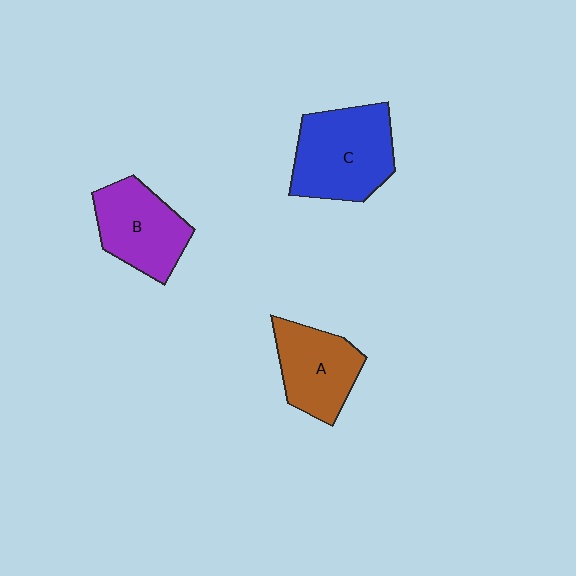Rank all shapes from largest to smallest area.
From largest to smallest: C (blue), B (purple), A (brown).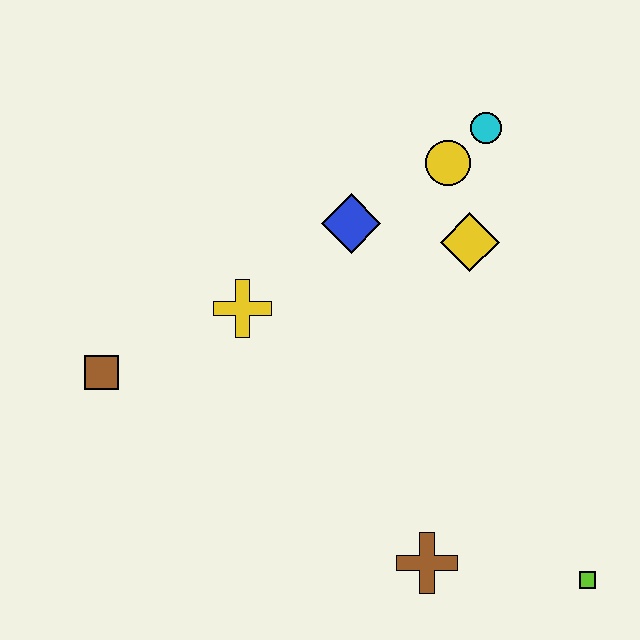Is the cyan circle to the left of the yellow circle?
No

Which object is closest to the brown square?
The yellow cross is closest to the brown square.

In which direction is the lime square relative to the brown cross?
The lime square is to the right of the brown cross.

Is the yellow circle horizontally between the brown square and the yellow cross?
No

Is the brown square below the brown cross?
No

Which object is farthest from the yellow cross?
The lime square is farthest from the yellow cross.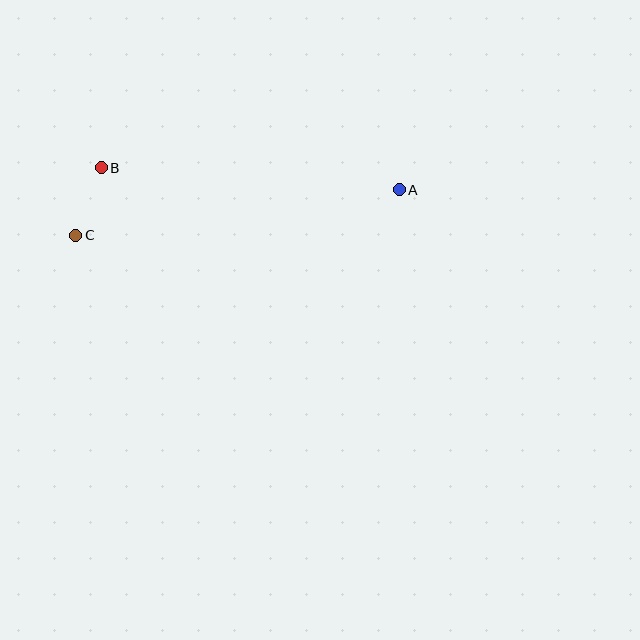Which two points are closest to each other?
Points B and C are closest to each other.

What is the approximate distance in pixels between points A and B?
The distance between A and B is approximately 299 pixels.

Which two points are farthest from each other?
Points A and C are farthest from each other.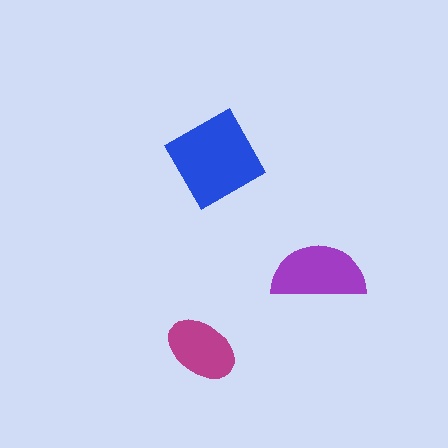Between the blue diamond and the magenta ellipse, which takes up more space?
The blue diamond.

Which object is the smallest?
The magenta ellipse.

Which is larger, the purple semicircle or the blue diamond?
The blue diamond.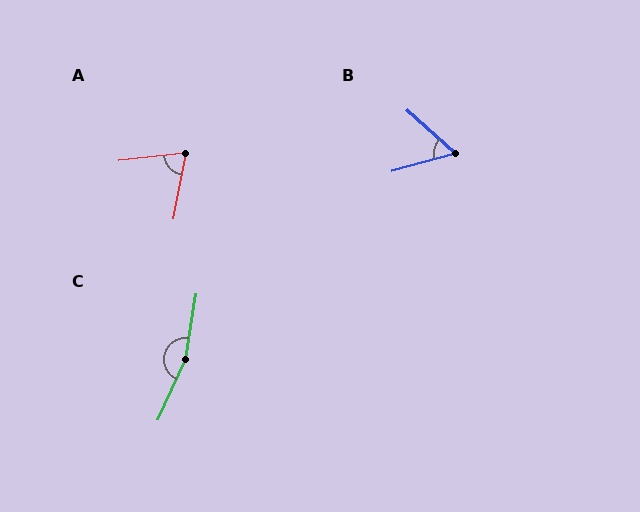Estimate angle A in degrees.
Approximately 72 degrees.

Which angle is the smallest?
B, at approximately 57 degrees.